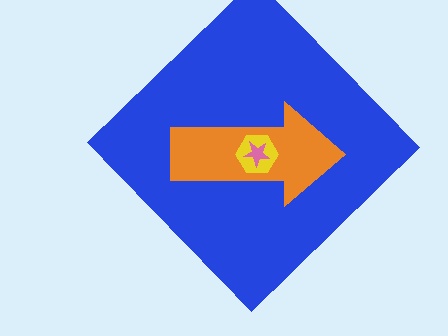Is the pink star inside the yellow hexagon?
Yes.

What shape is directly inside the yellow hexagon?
The pink star.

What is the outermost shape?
The blue diamond.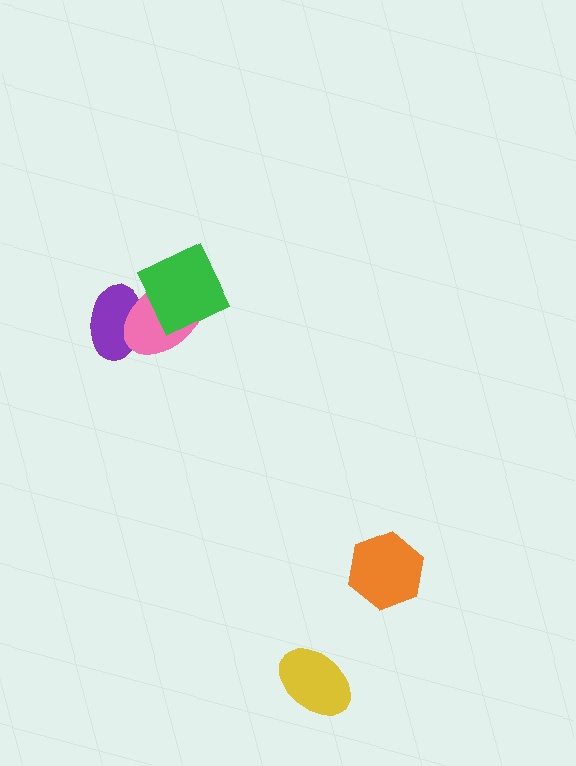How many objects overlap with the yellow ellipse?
0 objects overlap with the yellow ellipse.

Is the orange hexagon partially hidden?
No, no other shape covers it.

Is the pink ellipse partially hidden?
Yes, it is partially covered by another shape.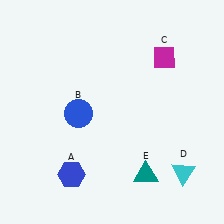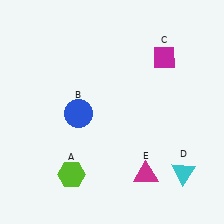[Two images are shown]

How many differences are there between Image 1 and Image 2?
There are 2 differences between the two images.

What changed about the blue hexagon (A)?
In Image 1, A is blue. In Image 2, it changed to lime.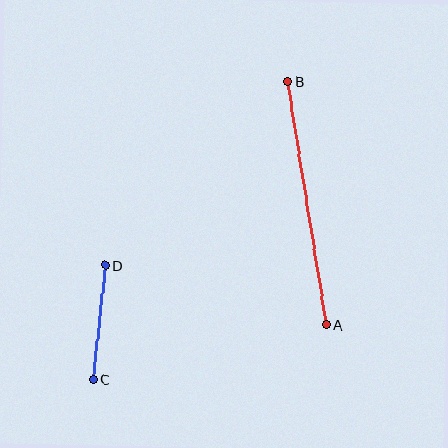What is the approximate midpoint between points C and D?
The midpoint is at approximately (99, 322) pixels.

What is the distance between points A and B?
The distance is approximately 246 pixels.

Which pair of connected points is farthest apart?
Points A and B are farthest apart.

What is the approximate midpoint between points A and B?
The midpoint is at approximately (307, 203) pixels.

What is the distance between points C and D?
The distance is approximately 115 pixels.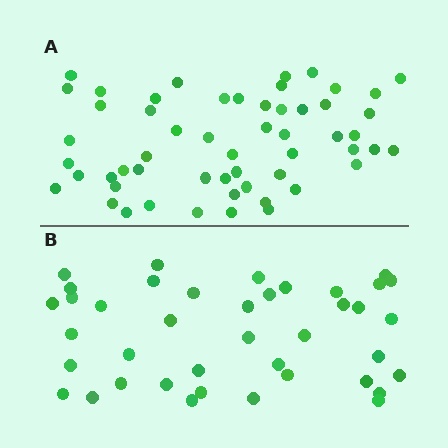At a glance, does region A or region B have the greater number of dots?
Region A (the top region) has more dots.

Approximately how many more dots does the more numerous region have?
Region A has approximately 15 more dots than region B.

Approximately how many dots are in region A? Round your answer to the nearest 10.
About 60 dots. (The exact count is 55, which rounds to 60.)